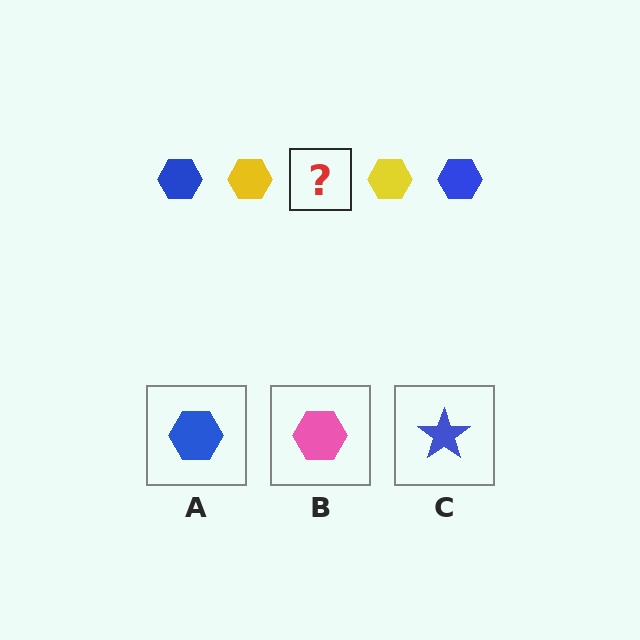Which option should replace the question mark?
Option A.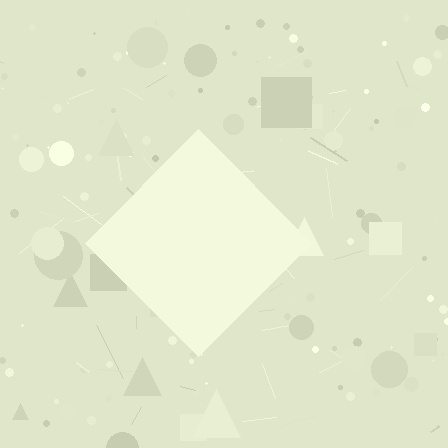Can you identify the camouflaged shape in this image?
The camouflaged shape is a diamond.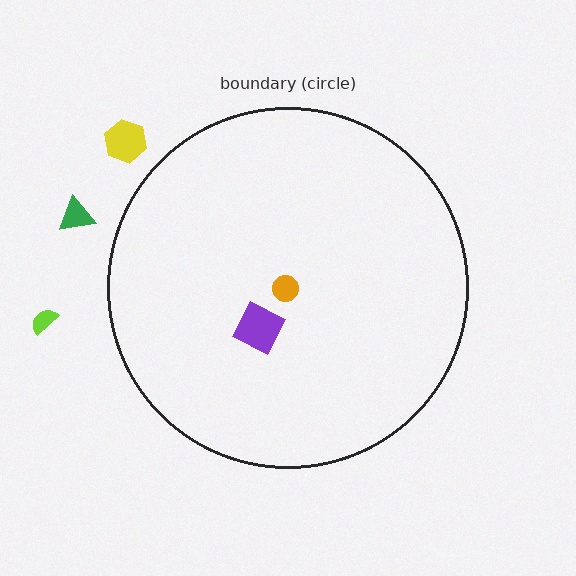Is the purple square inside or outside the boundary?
Inside.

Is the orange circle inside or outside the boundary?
Inside.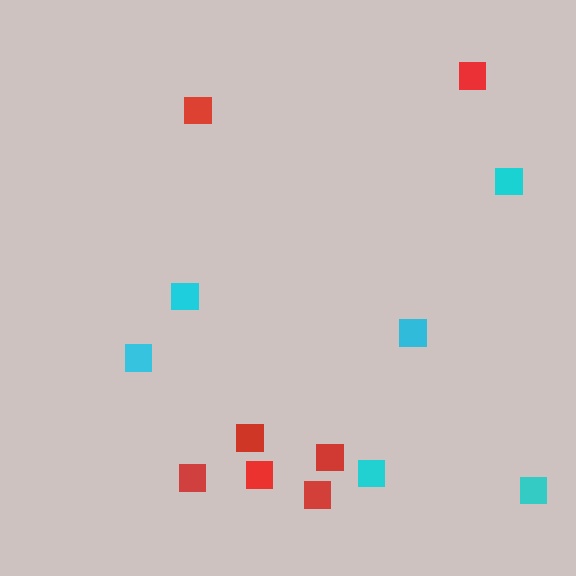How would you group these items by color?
There are 2 groups: one group of cyan squares (6) and one group of red squares (7).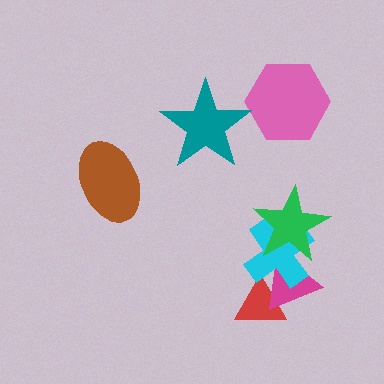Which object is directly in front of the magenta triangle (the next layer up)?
The cyan cross is directly in front of the magenta triangle.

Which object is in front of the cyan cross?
The green star is in front of the cyan cross.